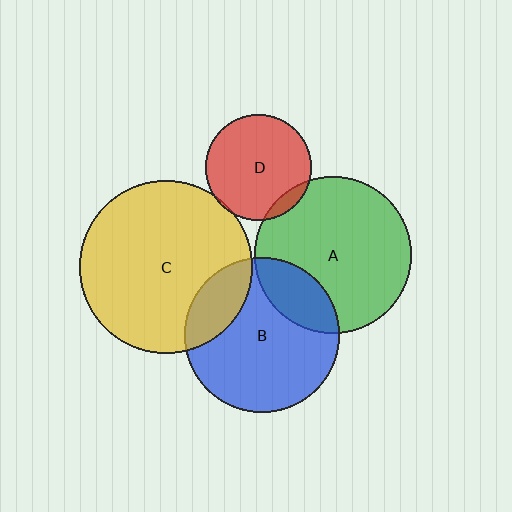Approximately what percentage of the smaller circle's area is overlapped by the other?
Approximately 20%.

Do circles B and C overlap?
Yes.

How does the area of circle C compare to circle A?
Approximately 1.2 times.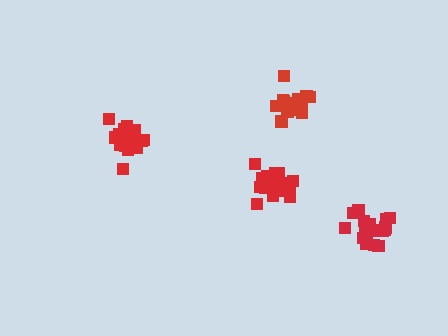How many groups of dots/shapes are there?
There are 4 groups.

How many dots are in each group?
Group 1: 20 dots, Group 2: 15 dots, Group 3: 18 dots, Group 4: 20 dots (73 total).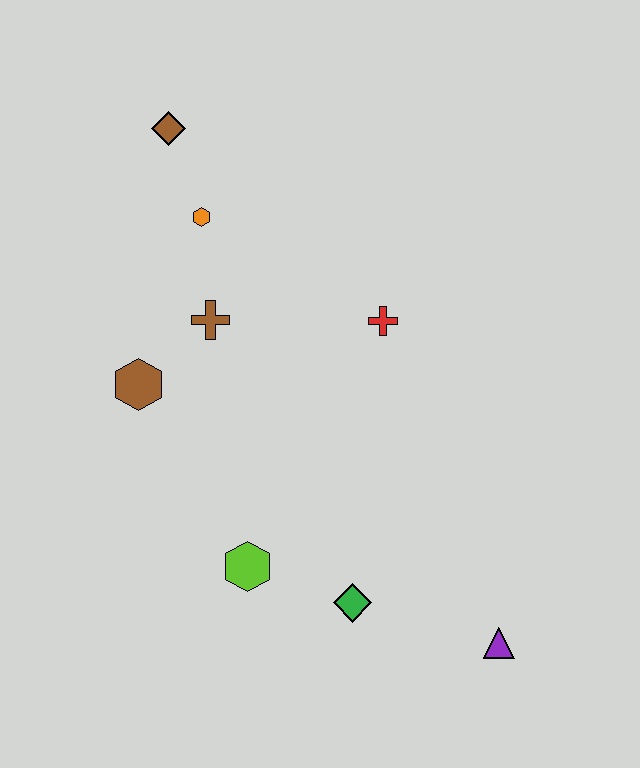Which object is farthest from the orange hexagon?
The purple triangle is farthest from the orange hexagon.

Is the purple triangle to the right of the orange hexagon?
Yes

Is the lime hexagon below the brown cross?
Yes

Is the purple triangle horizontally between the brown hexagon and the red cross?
No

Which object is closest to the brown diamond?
The orange hexagon is closest to the brown diamond.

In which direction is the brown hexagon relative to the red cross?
The brown hexagon is to the left of the red cross.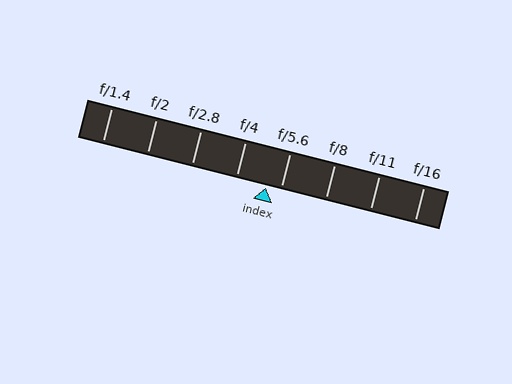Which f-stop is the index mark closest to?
The index mark is closest to f/5.6.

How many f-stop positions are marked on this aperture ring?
There are 8 f-stop positions marked.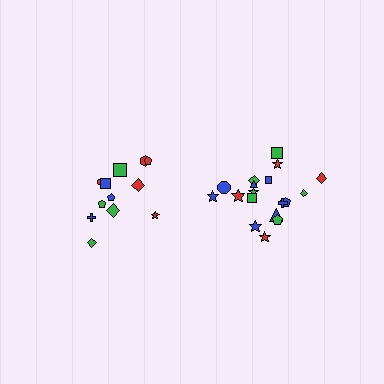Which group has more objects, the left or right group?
The right group.